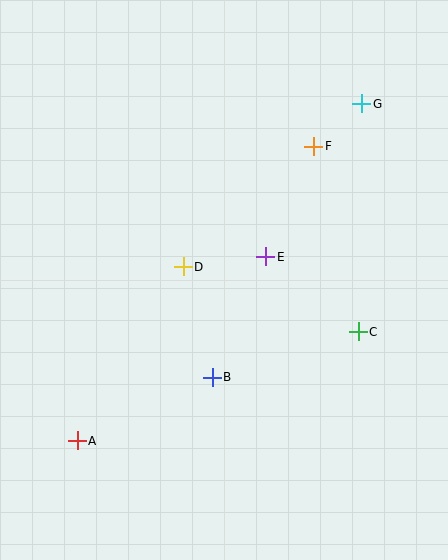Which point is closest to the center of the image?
Point D at (183, 267) is closest to the center.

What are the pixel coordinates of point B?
Point B is at (212, 377).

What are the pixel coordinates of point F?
Point F is at (314, 146).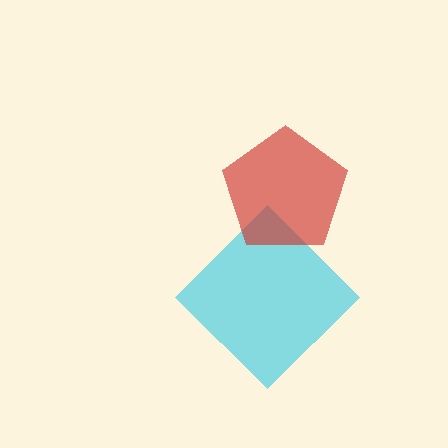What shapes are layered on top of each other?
The layered shapes are: a cyan diamond, a red pentagon.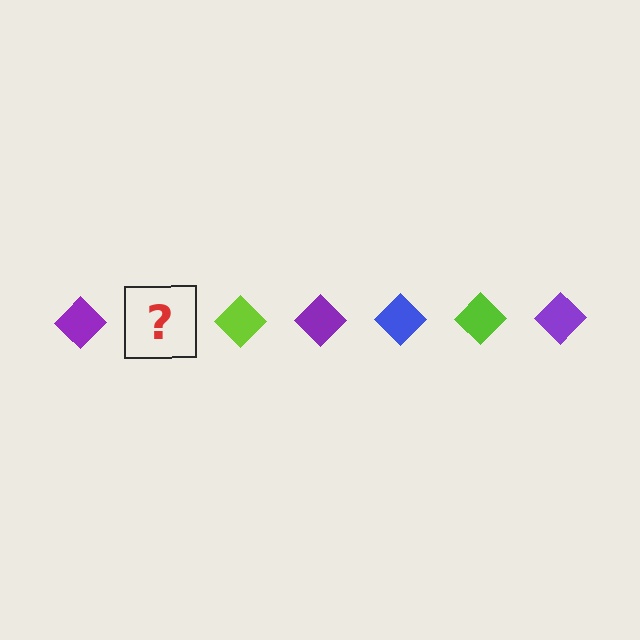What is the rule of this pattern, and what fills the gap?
The rule is that the pattern cycles through purple, blue, lime diamonds. The gap should be filled with a blue diamond.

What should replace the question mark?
The question mark should be replaced with a blue diamond.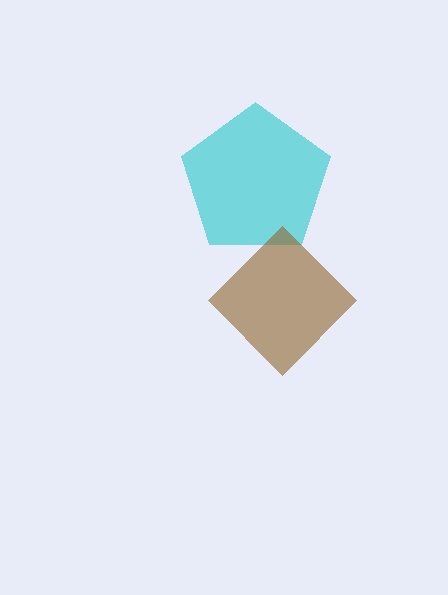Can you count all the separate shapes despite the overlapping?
Yes, there are 2 separate shapes.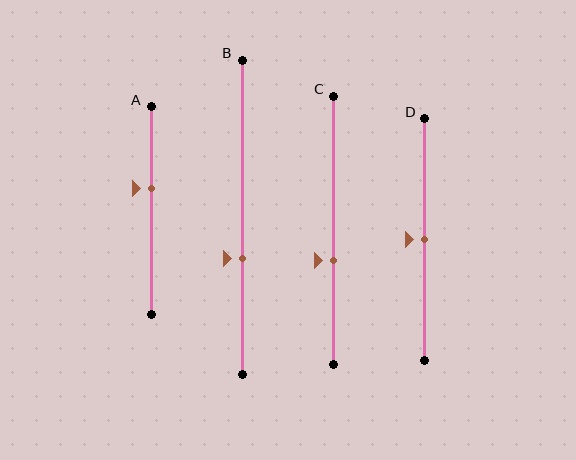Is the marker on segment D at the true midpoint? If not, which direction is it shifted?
Yes, the marker on segment D is at the true midpoint.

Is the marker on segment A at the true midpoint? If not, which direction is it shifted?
No, the marker on segment A is shifted upward by about 10% of the segment length.